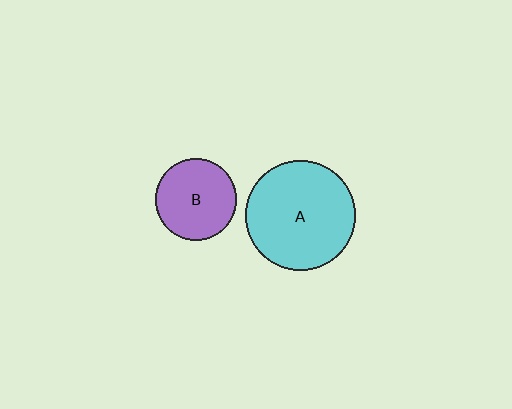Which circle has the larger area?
Circle A (cyan).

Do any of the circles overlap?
No, none of the circles overlap.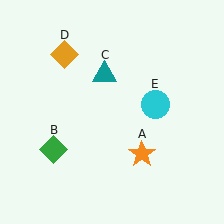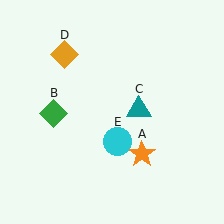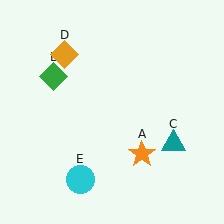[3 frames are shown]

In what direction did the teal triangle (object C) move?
The teal triangle (object C) moved down and to the right.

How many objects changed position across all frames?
3 objects changed position: green diamond (object B), teal triangle (object C), cyan circle (object E).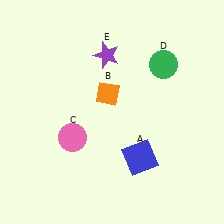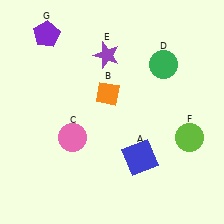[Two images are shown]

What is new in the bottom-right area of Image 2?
A lime circle (F) was added in the bottom-right area of Image 2.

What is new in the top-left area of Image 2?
A purple pentagon (G) was added in the top-left area of Image 2.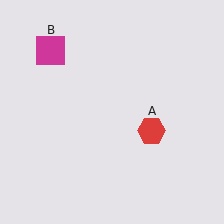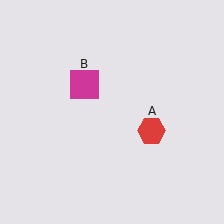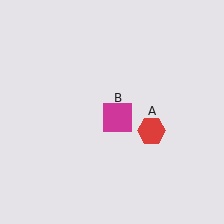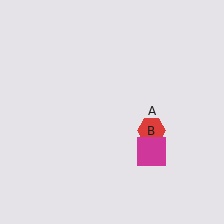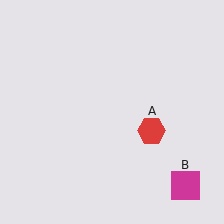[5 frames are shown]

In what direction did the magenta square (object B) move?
The magenta square (object B) moved down and to the right.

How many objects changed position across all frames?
1 object changed position: magenta square (object B).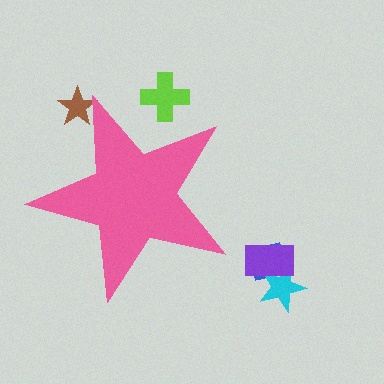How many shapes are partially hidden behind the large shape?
2 shapes are partially hidden.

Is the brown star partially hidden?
Yes, the brown star is partially hidden behind the pink star.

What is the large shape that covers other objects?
A pink star.